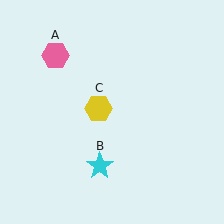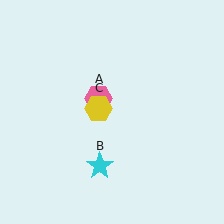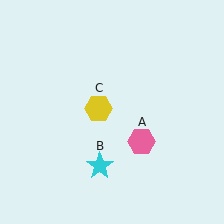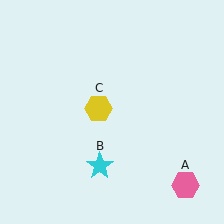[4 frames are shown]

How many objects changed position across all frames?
1 object changed position: pink hexagon (object A).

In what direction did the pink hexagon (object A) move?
The pink hexagon (object A) moved down and to the right.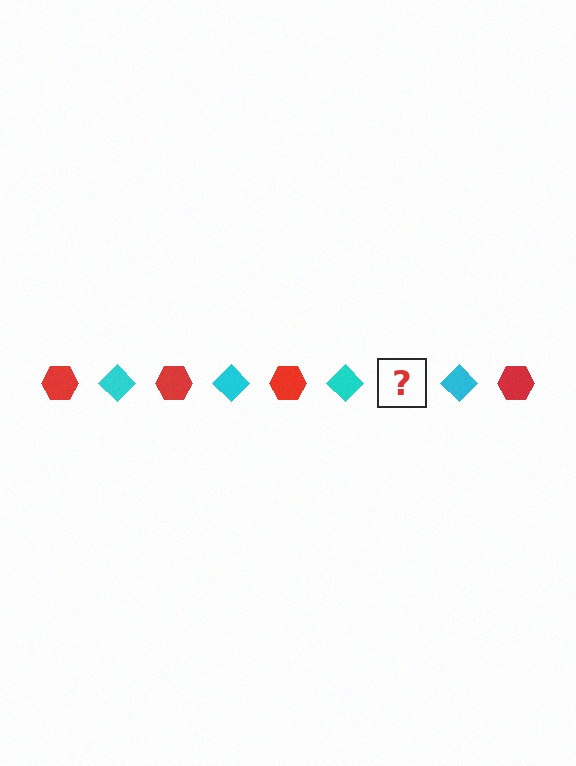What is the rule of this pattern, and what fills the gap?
The rule is that the pattern alternates between red hexagon and cyan diamond. The gap should be filled with a red hexagon.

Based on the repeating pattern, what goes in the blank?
The blank should be a red hexagon.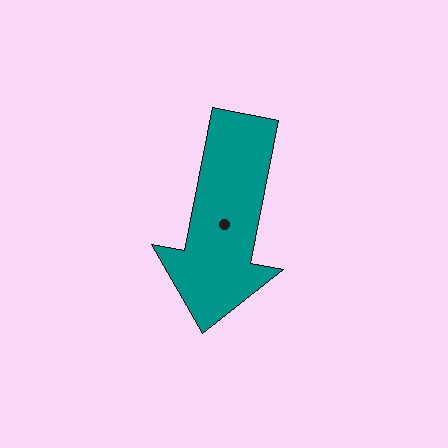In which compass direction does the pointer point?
South.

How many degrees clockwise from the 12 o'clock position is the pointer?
Approximately 191 degrees.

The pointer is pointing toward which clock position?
Roughly 6 o'clock.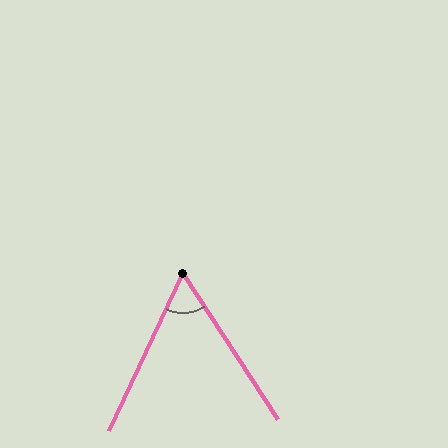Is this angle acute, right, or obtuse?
It is acute.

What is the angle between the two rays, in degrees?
Approximately 58 degrees.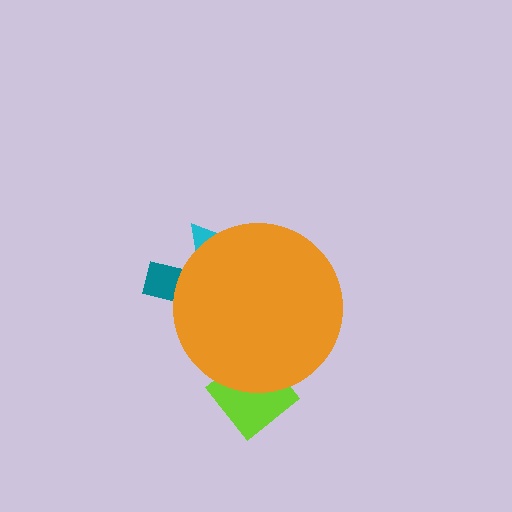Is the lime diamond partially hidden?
Yes, the lime diamond is partially hidden behind the orange circle.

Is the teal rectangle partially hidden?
Yes, the teal rectangle is partially hidden behind the orange circle.